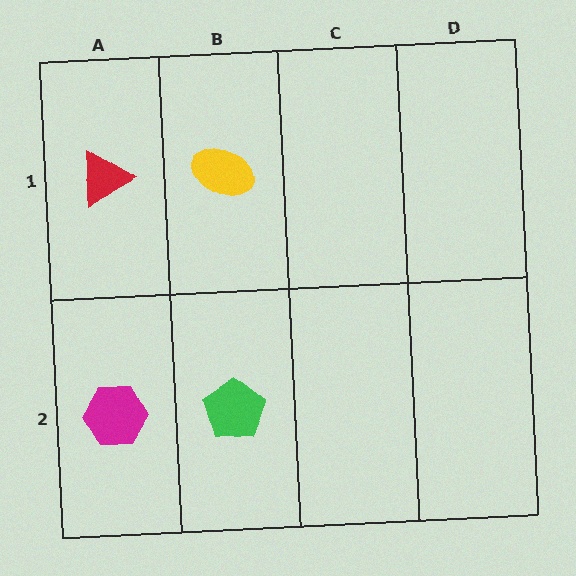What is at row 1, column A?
A red triangle.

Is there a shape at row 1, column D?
No, that cell is empty.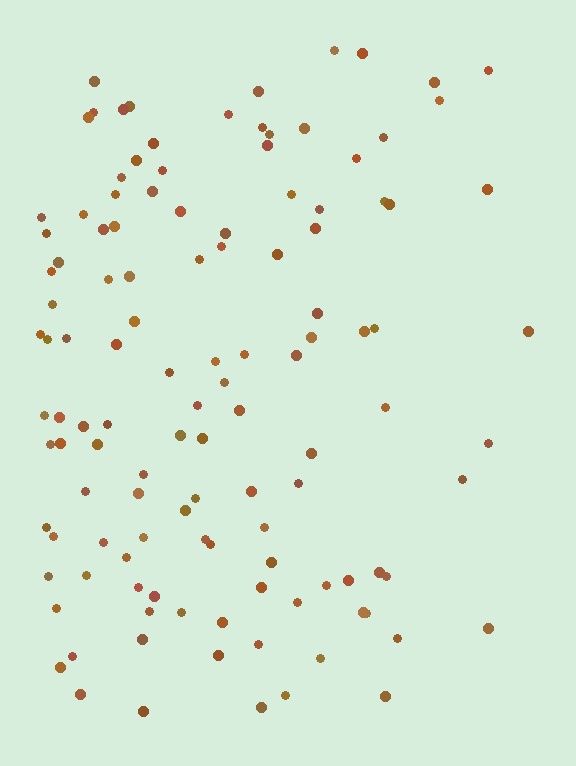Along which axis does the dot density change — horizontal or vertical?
Horizontal.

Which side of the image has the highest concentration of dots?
The left.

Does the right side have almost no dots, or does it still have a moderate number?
Still a moderate number, just noticeably fewer than the left.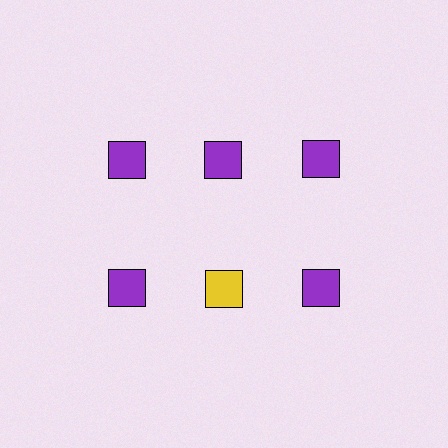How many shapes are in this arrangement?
There are 6 shapes arranged in a grid pattern.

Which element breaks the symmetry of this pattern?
The yellow square in the second row, second from left column breaks the symmetry. All other shapes are purple squares.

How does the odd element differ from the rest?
It has a different color: yellow instead of purple.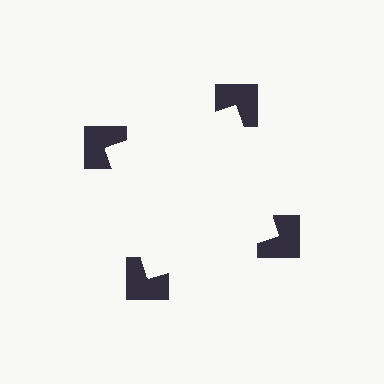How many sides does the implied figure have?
4 sides.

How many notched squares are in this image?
There are 4 — one at each vertex of the illusory square.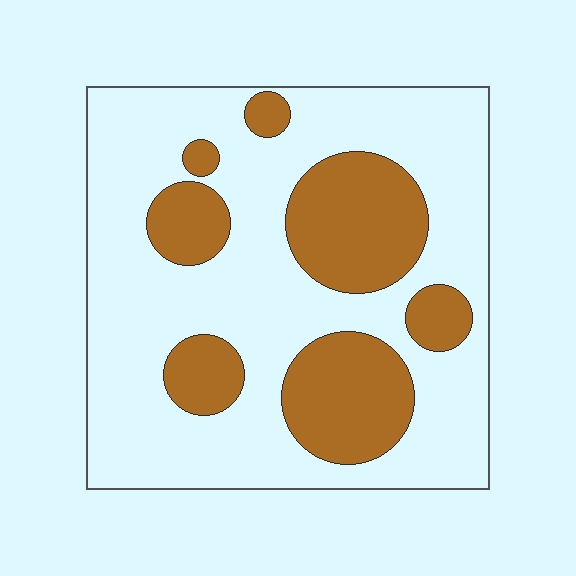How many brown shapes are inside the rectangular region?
7.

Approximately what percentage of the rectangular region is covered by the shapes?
Approximately 30%.